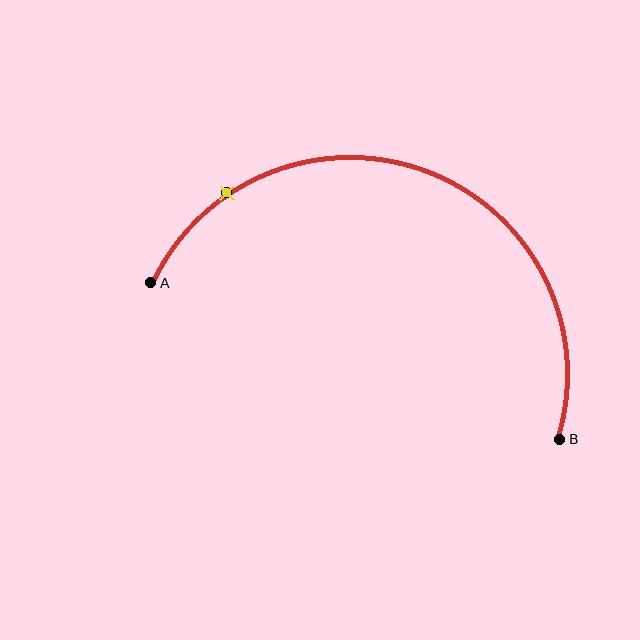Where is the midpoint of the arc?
The arc midpoint is the point on the curve farthest from the straight line joining A and B. It sits above that line.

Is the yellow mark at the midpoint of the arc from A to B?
No. The yellow mark lies on the arc but is closer to endpoint A. The arc midpoint would be at the point on the curve equidistant along the arc from both A and B.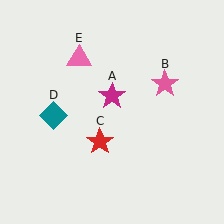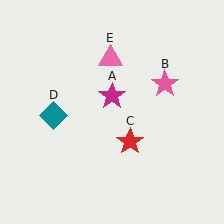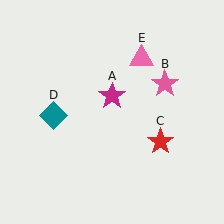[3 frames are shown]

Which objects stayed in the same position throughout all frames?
Magenta star (object A) and pink star (object B) and teal diamond (object D) remained stationary.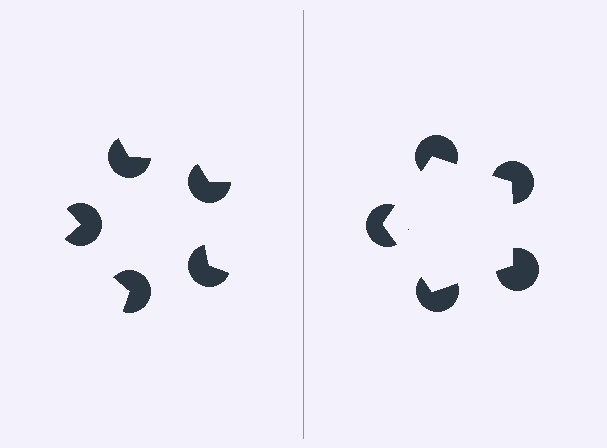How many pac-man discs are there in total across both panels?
10 — 5 on each side.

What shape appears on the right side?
An illusory pentagon.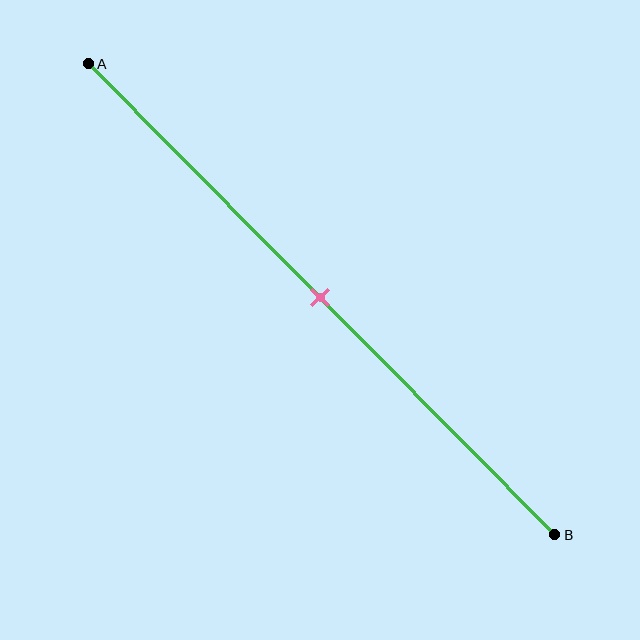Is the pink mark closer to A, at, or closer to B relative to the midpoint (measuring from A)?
The pink mark is approximately at the midpoint of segment AB.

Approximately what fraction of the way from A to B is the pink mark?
The pink mark is approximately 50% of the way from A to B.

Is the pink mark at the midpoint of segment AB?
Yes, the mark is approximately at the midpoint.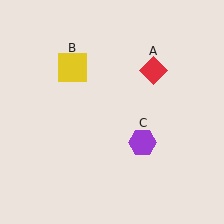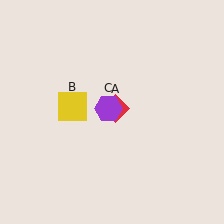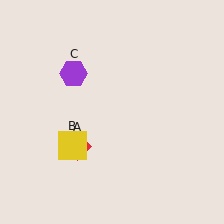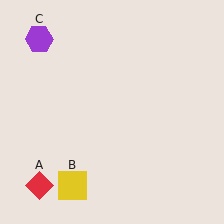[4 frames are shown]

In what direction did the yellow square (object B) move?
The yellow square (object B) moved down.